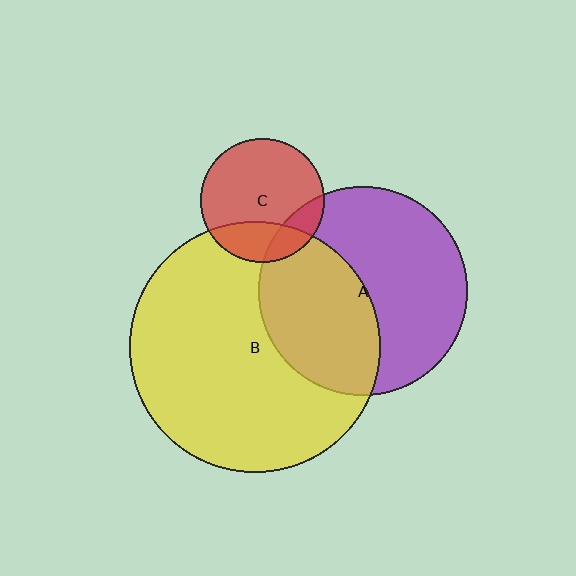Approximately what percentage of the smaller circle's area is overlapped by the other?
Approximately 25%.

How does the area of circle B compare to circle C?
Approximately 4.1 times.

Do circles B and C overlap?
Yes.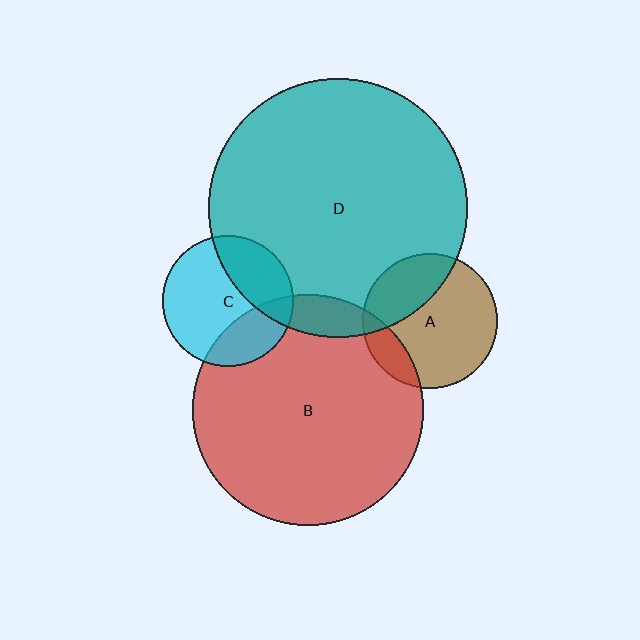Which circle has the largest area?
Circle D (teal).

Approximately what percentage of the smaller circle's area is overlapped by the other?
Approximately 30%.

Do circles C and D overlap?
Yes.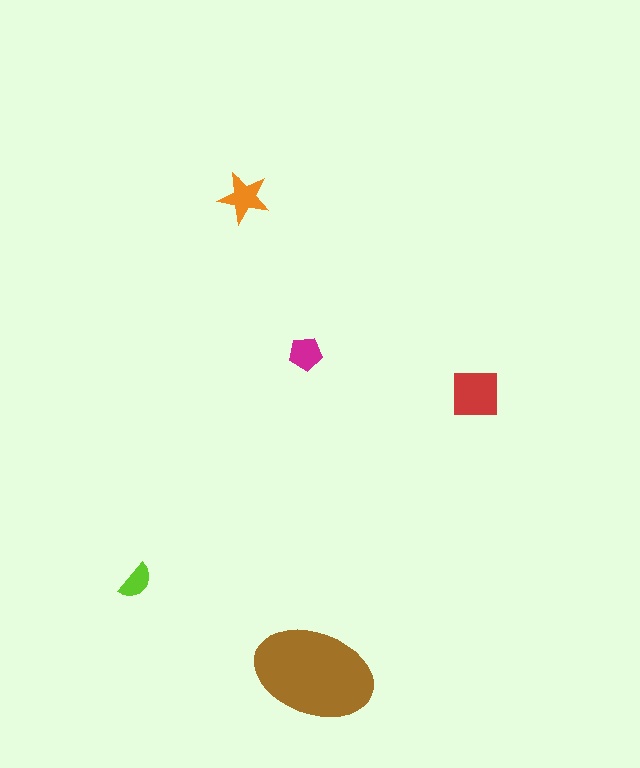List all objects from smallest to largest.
The lime semicircle, the magenta pentagon, the orange star, the red square, the brown ellipse.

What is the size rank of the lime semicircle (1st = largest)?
5th.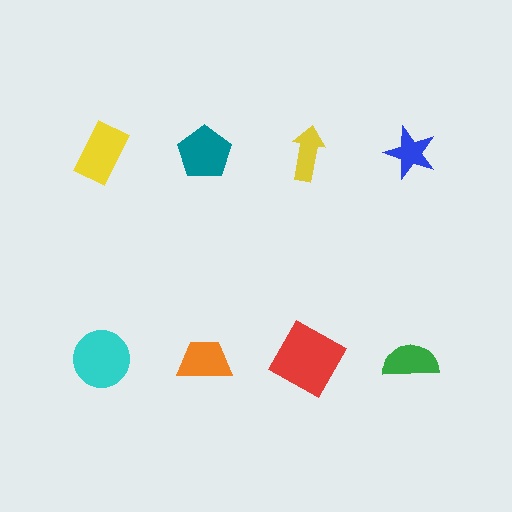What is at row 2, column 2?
An orange trapezoid.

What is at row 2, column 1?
A cyan circle.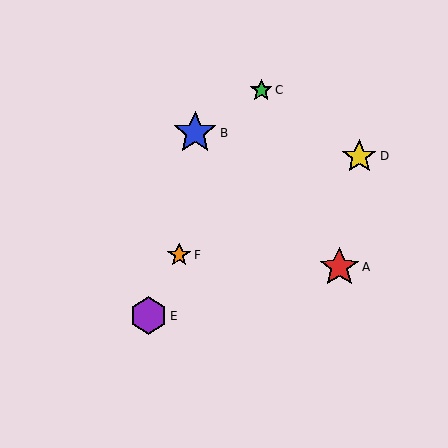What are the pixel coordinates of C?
Object C is at (261, 90).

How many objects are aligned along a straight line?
3 objects (C, E, F) are aligned along a straight line.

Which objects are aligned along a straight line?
Objects C, E, F are aligned along a straight line.